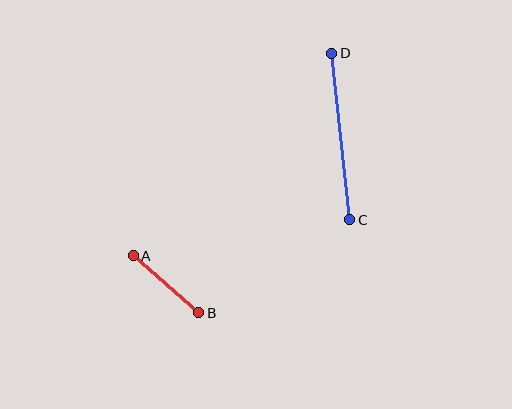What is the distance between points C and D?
The distance is approximately 167 pixels.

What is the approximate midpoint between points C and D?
The midpoint is at approximately (341, 137) pixels.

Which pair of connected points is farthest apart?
Points C and D are farthest apart.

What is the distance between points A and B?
The distance is approximately 87 pixels.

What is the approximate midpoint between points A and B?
The midpoint is at approximately (166, 284) pixels.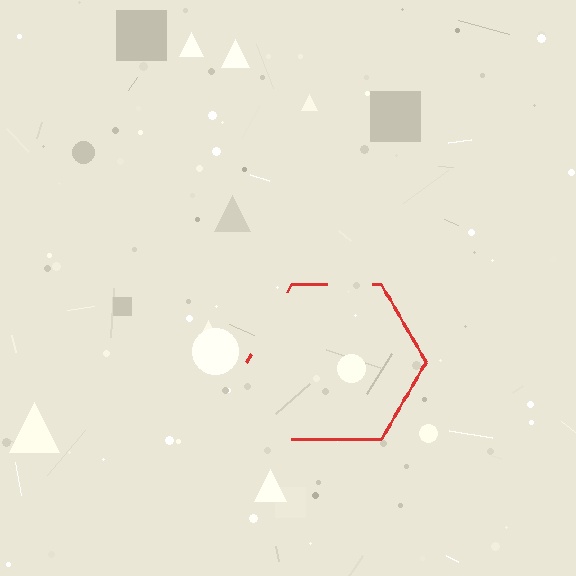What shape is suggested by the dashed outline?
The dashed outline suggests a hexagon.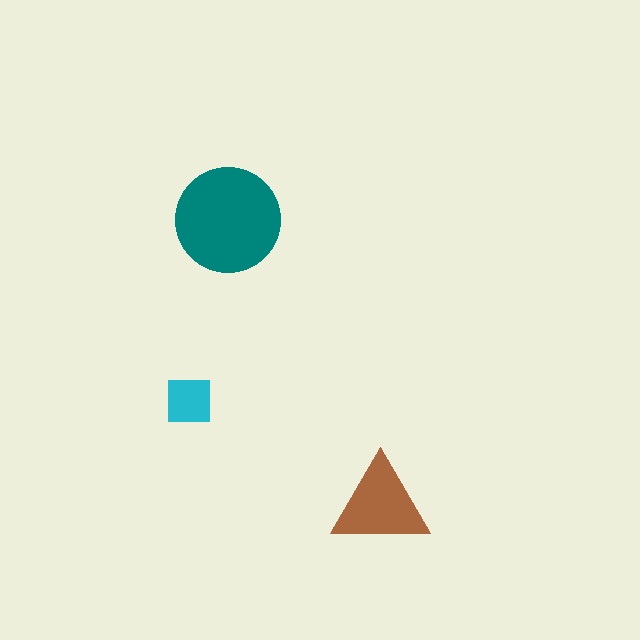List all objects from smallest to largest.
The cyan square, the brown triangle, the teal circle.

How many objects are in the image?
There are 3 objects in the image.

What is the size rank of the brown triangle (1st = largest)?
2nd.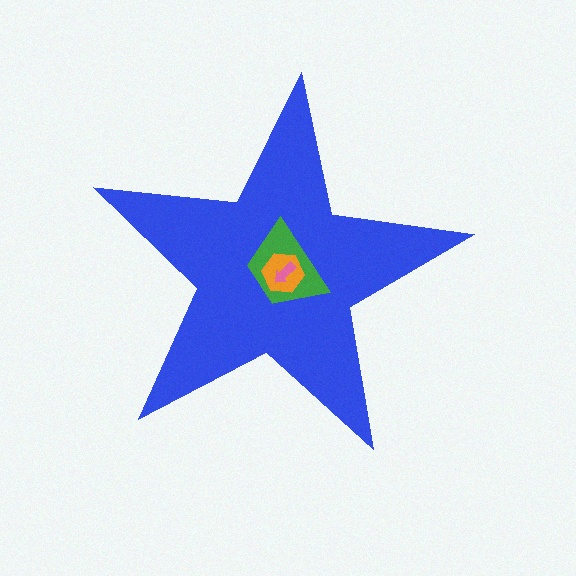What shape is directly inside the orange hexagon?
The pink arrow.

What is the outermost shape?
The blue star.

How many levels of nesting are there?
4.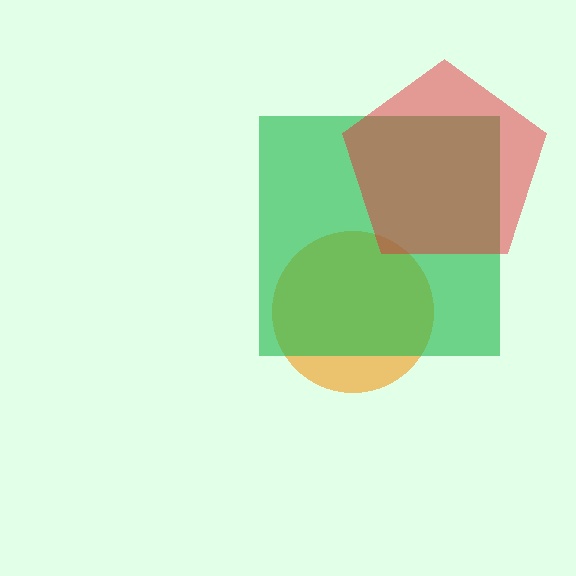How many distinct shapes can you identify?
There are 3 distinct shapes: an orange circle, a green square, a red pentagon.